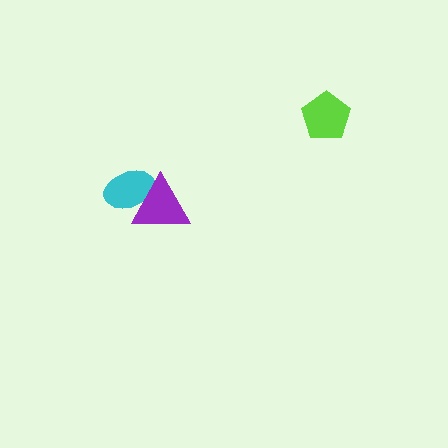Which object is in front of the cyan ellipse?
The purple triangle is in front of the cyan ellipse.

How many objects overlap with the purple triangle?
1 object overlaps with the purple triangle.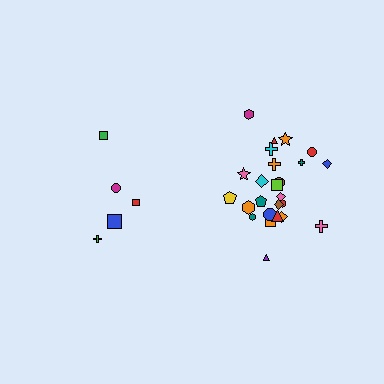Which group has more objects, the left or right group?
The right group.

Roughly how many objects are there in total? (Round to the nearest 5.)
Roughly 30 objects in total.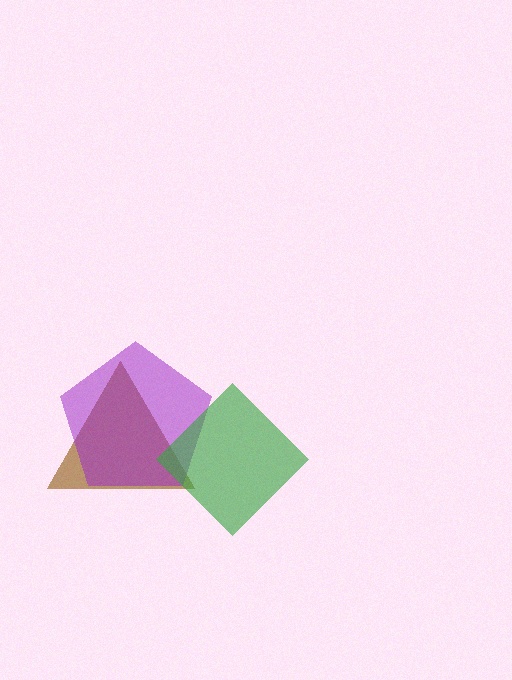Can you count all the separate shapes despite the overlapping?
Yes, there are 3 separate shapes.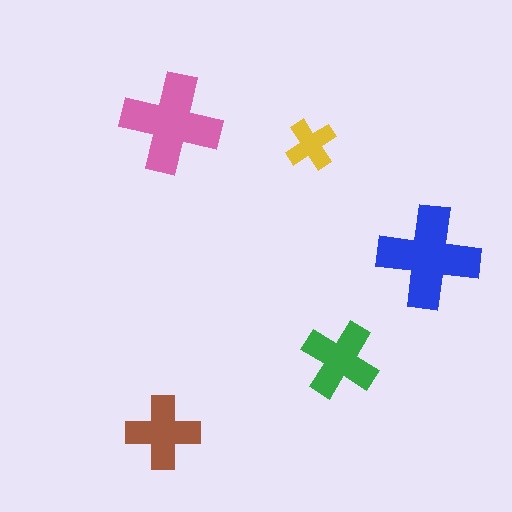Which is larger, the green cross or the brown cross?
The green one.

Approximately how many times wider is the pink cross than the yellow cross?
About 2 times wider.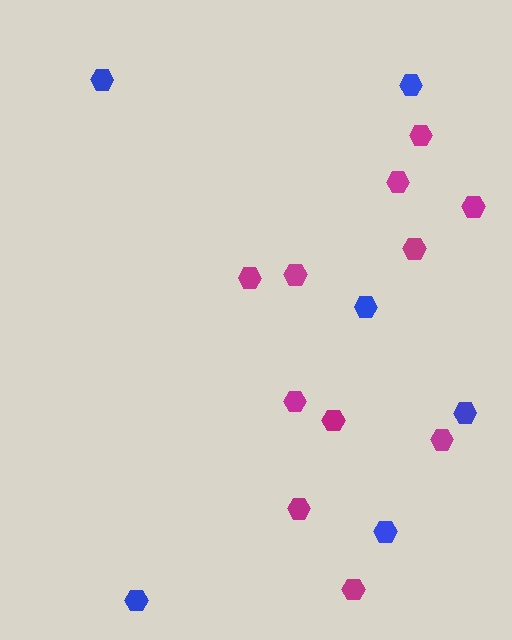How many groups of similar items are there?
There are 2 groups: one group of blue hexagons (6) and one group of magenta hexagons (11).